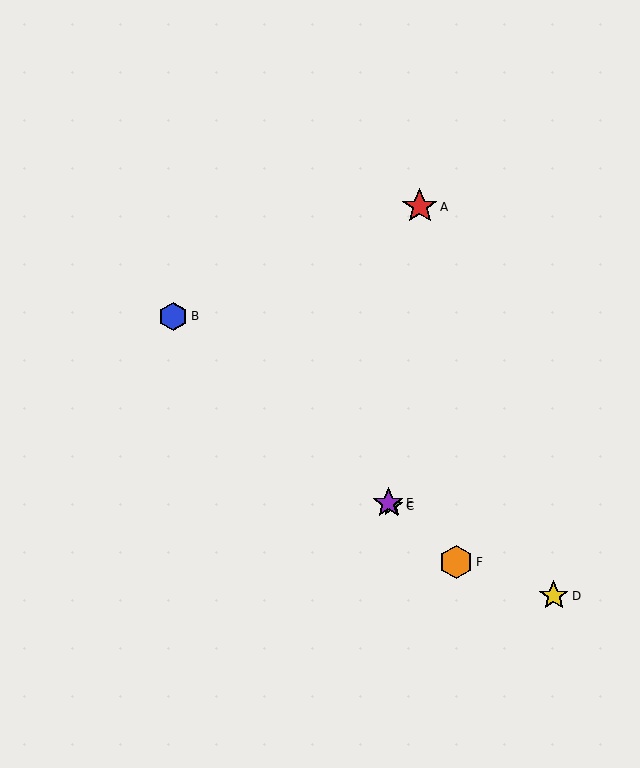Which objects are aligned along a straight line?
Objects B, C, E, F are aligned along a straight line.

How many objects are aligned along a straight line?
4 objects (B, C, E, F) are aligned along a straight line.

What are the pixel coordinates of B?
Object B is at (173, 316).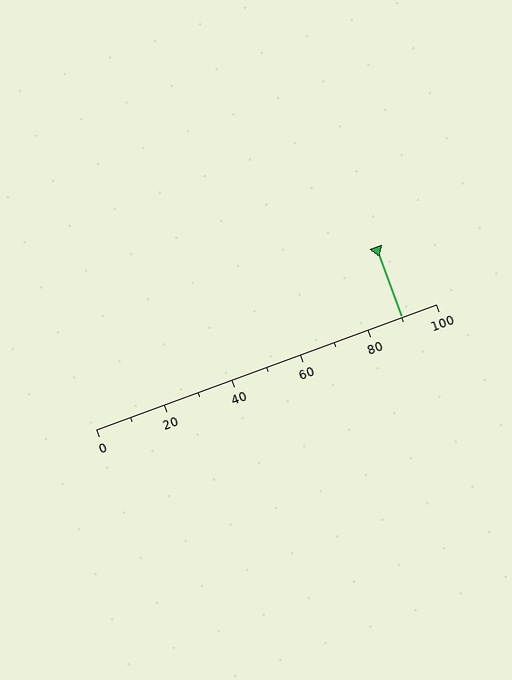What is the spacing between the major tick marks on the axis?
The major ticks are spaced 20 apart.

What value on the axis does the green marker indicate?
The marker indicates approximately 90.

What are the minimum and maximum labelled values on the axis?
The axis runs from 0 to 100.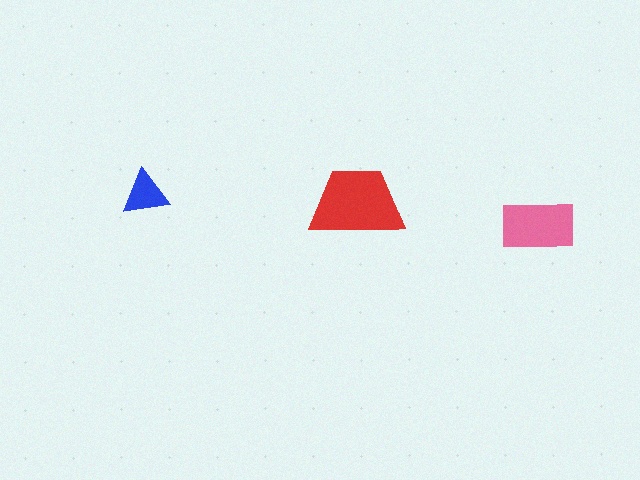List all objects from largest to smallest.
The red trapezoid, the pink rectangle, the blue triangle.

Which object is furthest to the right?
The pink rectangle is rightmost.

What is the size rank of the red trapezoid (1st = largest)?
1st.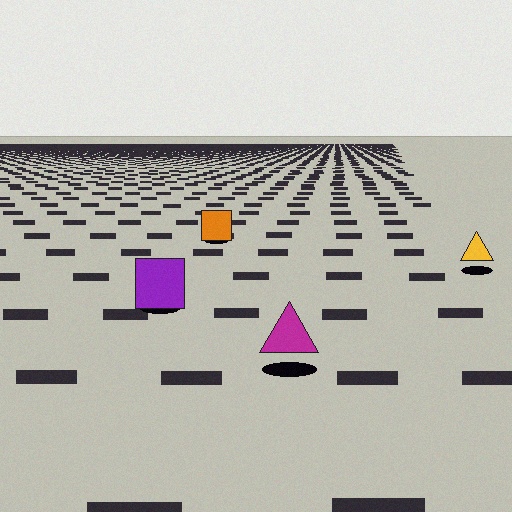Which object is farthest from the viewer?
The orange square is farthest from the viewer. It appears smaller and the ground texture around it is denser.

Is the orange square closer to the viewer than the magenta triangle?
No. The magenta triangle is closer — you can tell from the texture gradient: the ground texture is coarser near it.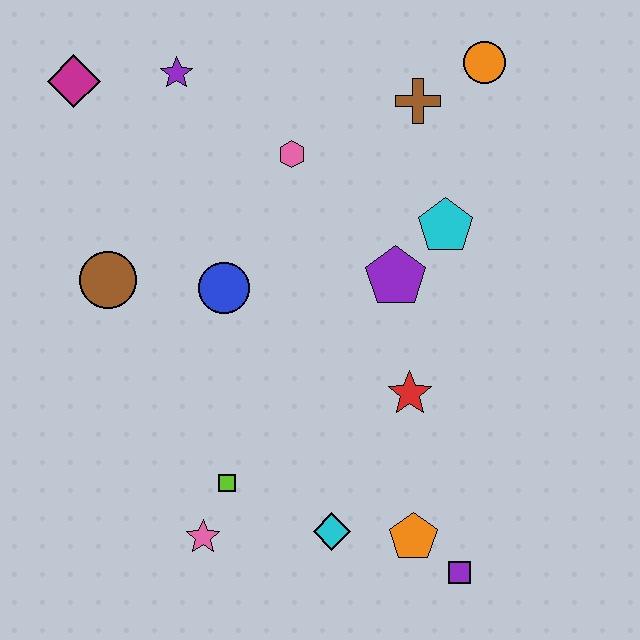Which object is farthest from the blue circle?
The purple square is farthest from the blue circle.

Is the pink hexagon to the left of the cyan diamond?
Yes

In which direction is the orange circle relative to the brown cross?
The orange circle is to the right of the brown cross.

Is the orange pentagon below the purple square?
No